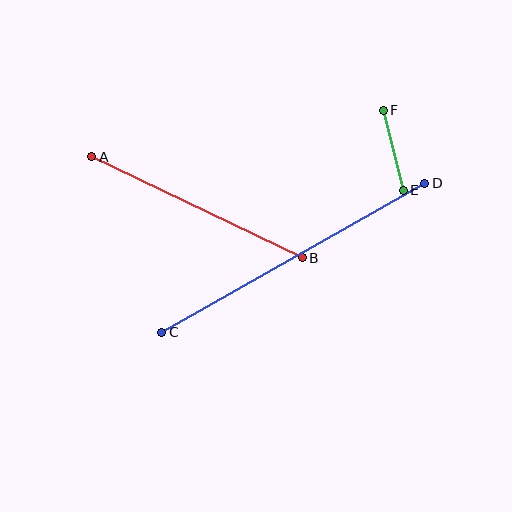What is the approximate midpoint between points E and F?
The midpoint is at approximately (393, 150) pixels.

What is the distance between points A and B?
The distance is approximately 233 pixels.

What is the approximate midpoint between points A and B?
The midpoint is at approximately (197, 207) pixels.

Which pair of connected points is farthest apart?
Points C and D are farthest apart.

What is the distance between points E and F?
The distance is approximately 83 pixels.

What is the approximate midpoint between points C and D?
The midpoint is at approximately (293, 258) pixels.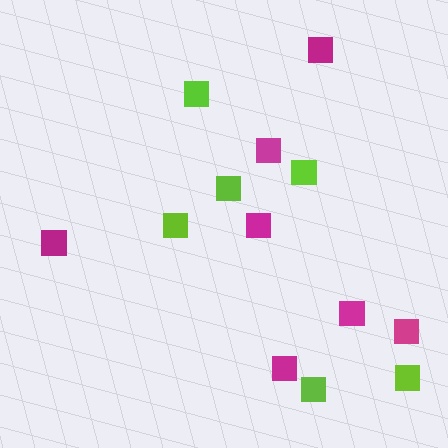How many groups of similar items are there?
There are 2 groups: one group of lime squares (6) and one group of magenta squares (7).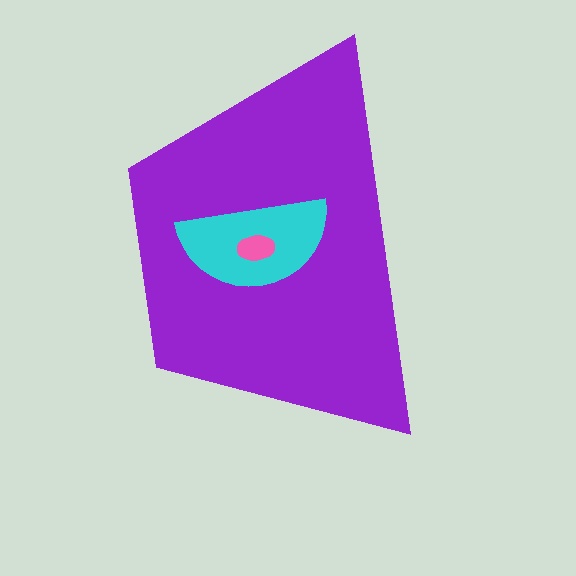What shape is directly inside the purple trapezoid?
The cyan semicircle.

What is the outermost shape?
The purple trapezoid.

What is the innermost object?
The pink ellipse.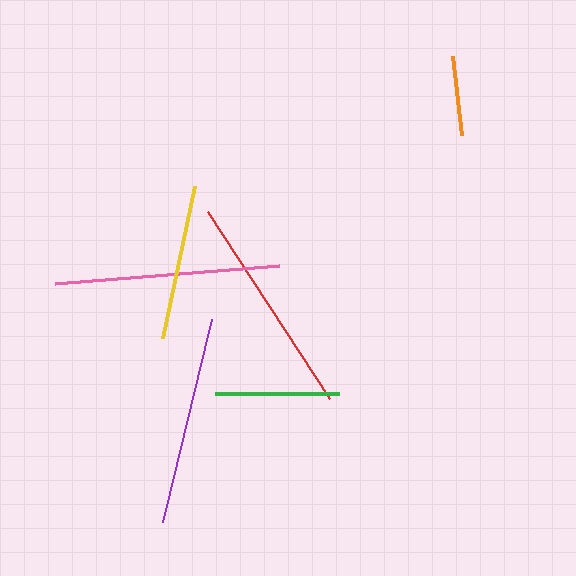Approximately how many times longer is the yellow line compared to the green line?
The yellow line is approximately 1.3 times the length of the green line.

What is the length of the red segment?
The red segment is approximately 223 pixels long.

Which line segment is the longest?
The pink line is the longest at approximately 225 pixels.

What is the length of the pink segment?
The pink segment is approximately 225 pixels long.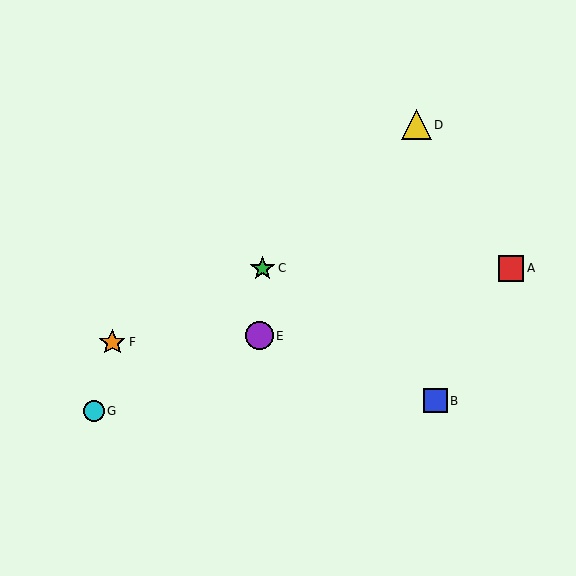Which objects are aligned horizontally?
Objects A, C are aligned horizontally.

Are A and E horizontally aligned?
No, A is at y≈268 and E is at y≈336.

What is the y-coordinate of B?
Object B is at y≈401.